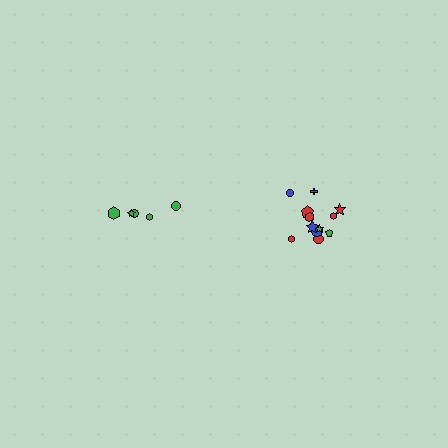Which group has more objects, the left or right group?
The right group.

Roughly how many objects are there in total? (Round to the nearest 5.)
Roughly 15 objects in total.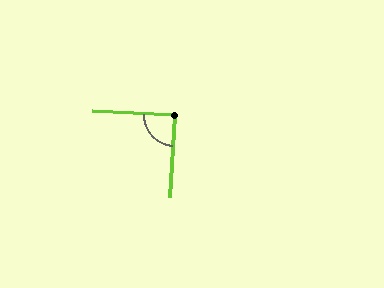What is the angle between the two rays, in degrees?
Approximately 89 degrees.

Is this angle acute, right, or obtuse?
It is approximately a right angle.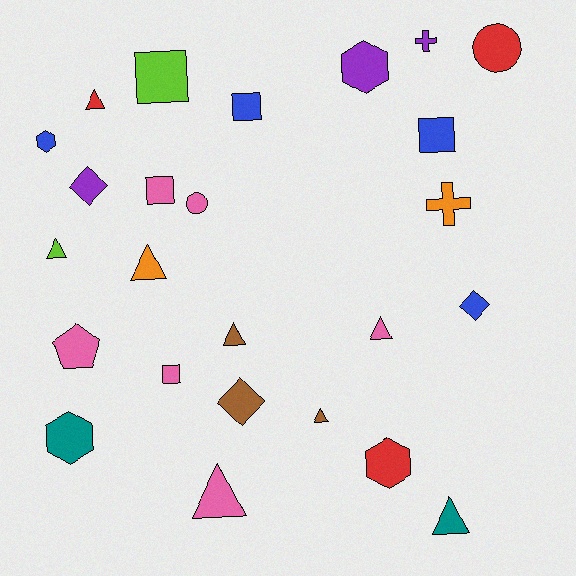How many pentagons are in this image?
There is 1 pentagon.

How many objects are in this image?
There are 25 objects.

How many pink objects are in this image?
There are 6 pink objects.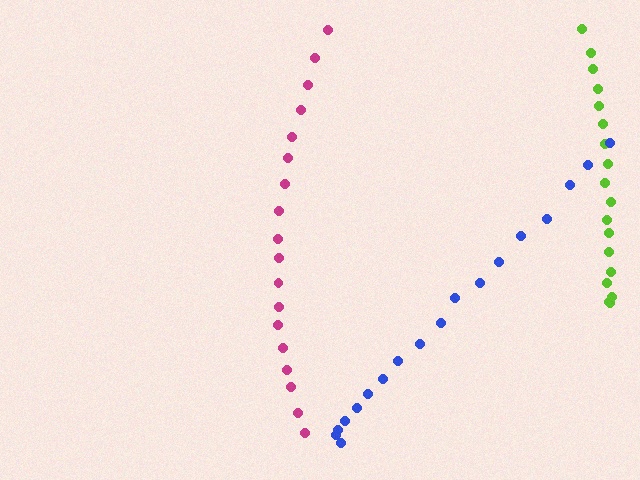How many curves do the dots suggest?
There are 3 distinct paths.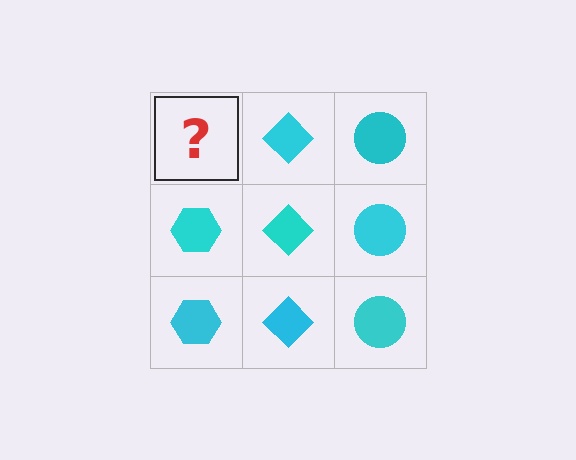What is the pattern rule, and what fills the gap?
The rule is that each column has a consistent shape. The gap should be filled with a cyan hexagon.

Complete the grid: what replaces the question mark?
The question mark should be replaced with a cyan hexagon.